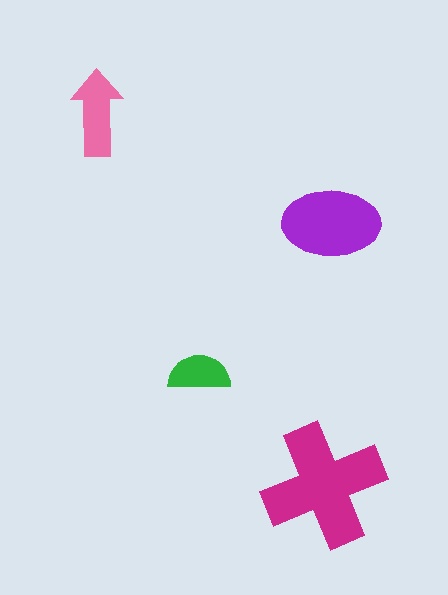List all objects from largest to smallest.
The magenta cross, the purple ellipse, the pink arrow, the green semicircle.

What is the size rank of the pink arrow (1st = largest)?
3rd.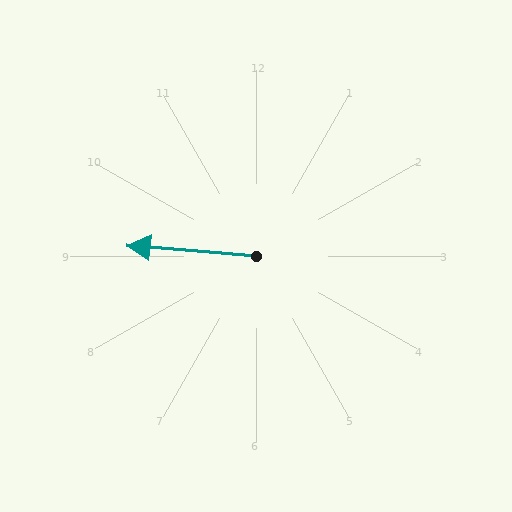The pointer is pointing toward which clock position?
Roughly 9 o'clock.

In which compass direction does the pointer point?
West.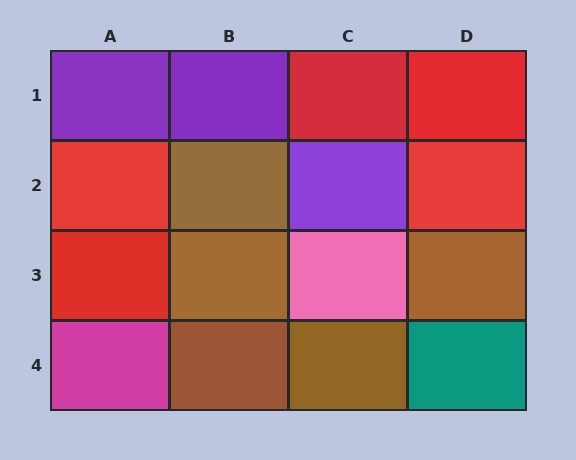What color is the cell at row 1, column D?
Red.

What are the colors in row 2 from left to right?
Red, brown, purple, red.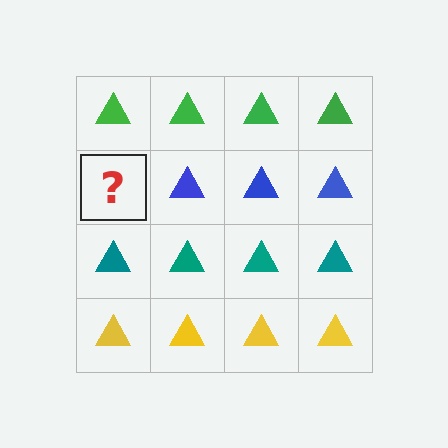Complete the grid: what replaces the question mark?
The question mark should be replaced with a blue triangle.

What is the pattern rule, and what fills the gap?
The rule is that each row has a consistent color. The gap should be filled with a blue triangle.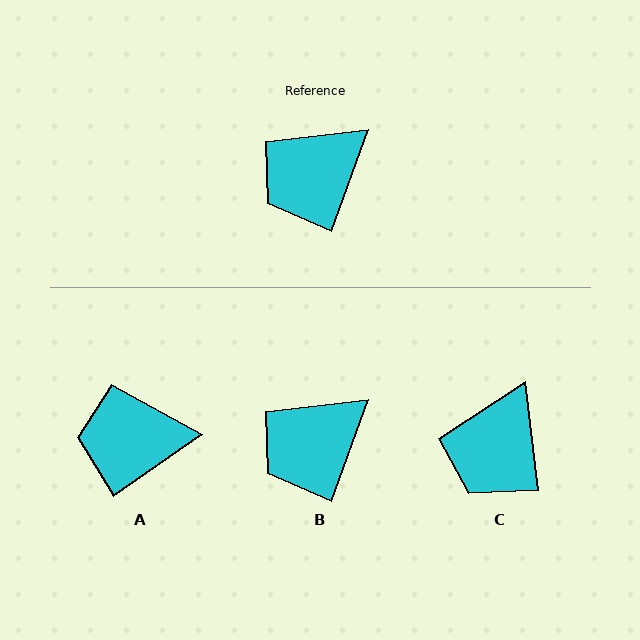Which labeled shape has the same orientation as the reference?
B.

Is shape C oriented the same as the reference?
No, it is off by about 27 degrees.